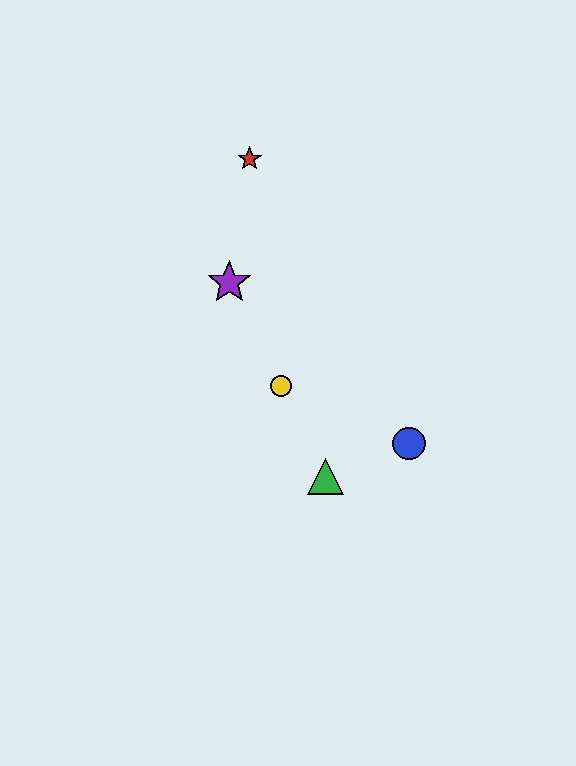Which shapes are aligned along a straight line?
The green triangle, the yellow circle, the purple star are aligned along a straight line.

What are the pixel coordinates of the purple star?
The purple star is at (229, 283).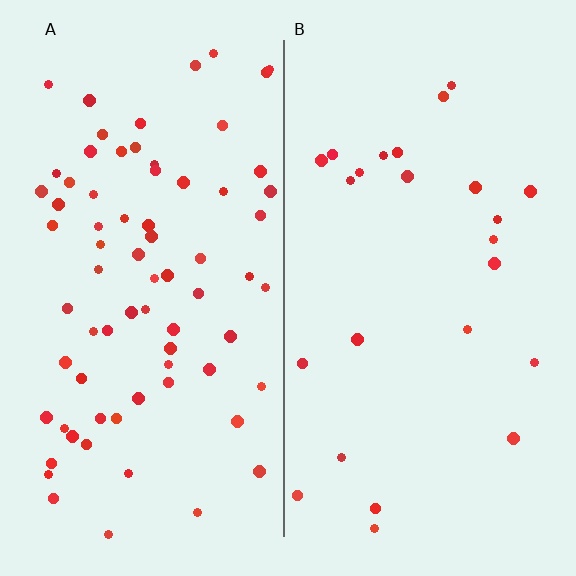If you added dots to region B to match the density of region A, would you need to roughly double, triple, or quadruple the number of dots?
Approximately triple.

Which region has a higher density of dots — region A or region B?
A (the left).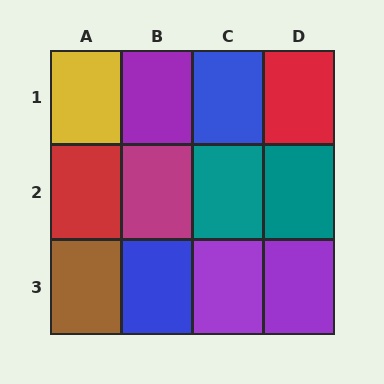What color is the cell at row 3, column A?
Brown.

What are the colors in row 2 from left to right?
Red, magenta, teal, teal.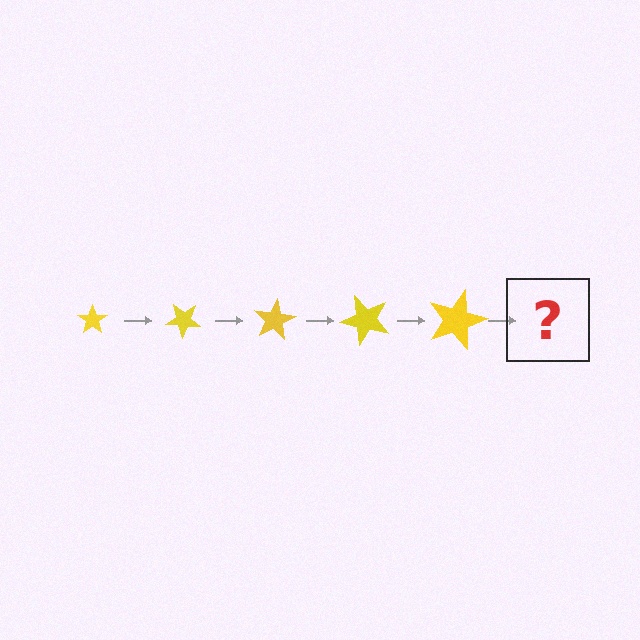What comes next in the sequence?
The next element should be a star, larger than the previous one and rotated 200 degrees from the start.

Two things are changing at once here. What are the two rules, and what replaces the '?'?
The two rules are that the star grows larger each step and it rotates 40 degrees each step. The '?' should be a star, larger than the previous one and rotated 200 degrees from the start.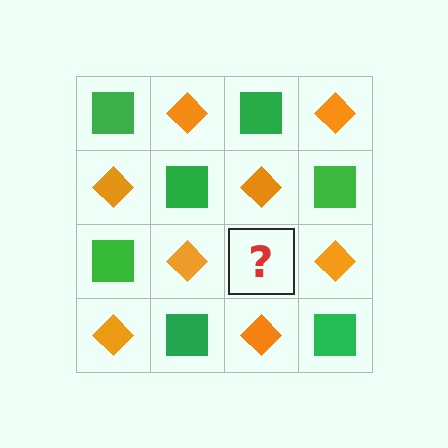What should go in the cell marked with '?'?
The missing cell should contain a green square.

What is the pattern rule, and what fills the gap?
The rule is that it alternates green square and orange diamond in a checkerboard pattern. The gap should be filled with a green square.